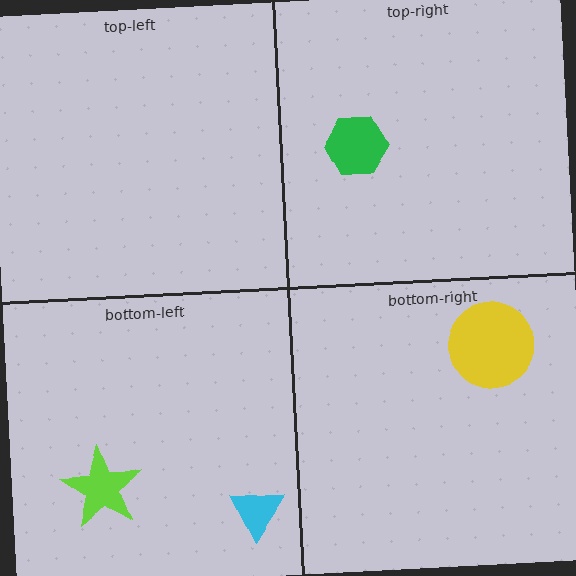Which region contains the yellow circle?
The bottom-right region.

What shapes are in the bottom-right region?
The yellow circle.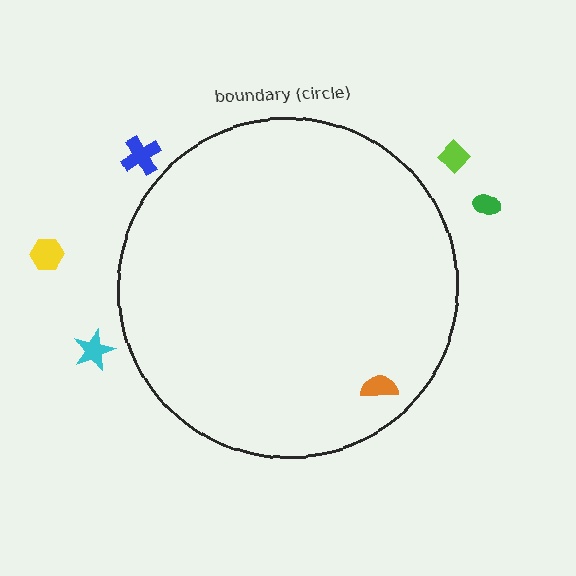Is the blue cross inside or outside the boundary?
Outside.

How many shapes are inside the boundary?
1 inside, 5 outside.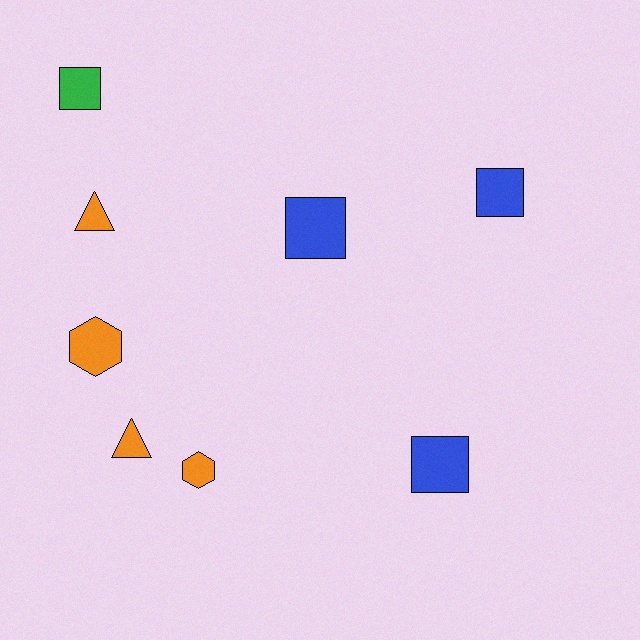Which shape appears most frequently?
Square, with 4 objects.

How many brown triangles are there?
There are no brown triangles.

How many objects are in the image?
There are 8 objects.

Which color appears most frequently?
Orange, with 4 objects.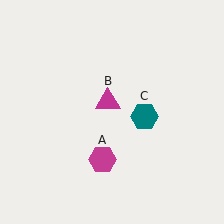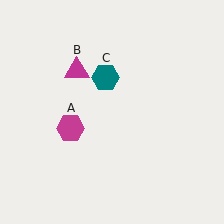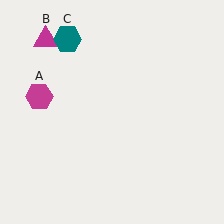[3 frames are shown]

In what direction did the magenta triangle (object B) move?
The magenta triangle (object B) moved up and to the left.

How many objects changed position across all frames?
3 objects changed position: magenta hexagon (object A), magenta triangle (object B), teal hexagon (object C).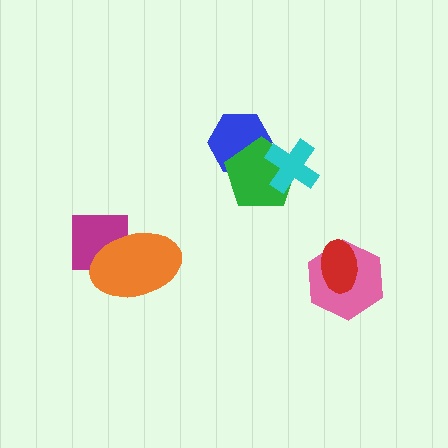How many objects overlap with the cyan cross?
1 object overlaps with the cyan cross.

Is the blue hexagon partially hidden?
Yes, it is partially covered by another shape.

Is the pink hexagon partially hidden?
Yes, it is partially covered by another shape.